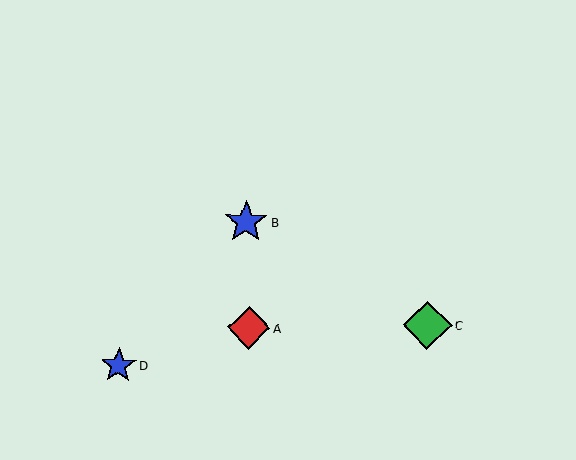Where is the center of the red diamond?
The center of the red diamond is at (249, 328).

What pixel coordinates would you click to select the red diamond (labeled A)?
Click at (249, 328) to select the red diamond A.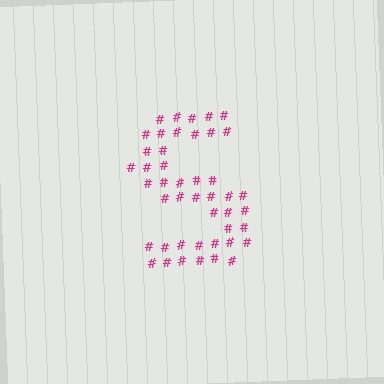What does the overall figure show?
The overall figure shows the letter S.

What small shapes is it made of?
It is made of small hash symbols.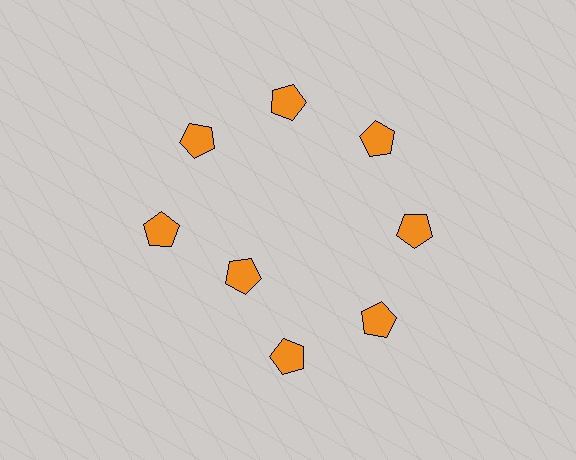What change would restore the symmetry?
The symmetry would be restored by moving it outward, back onto the ring so that all 8 pentagons sit at equal angles and equal distance from the center.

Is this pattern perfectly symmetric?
No. The 8 orange pentagons are arranged in a ring, but one element near the 8 o'clock position is pulled inward toward the center, breaking the 8-fold rotational symmetry.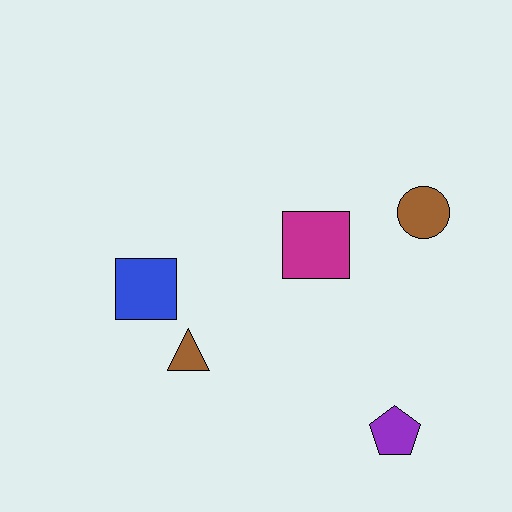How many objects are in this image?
There are 5 objects.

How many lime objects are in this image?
There are no lime objects.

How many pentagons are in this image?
There is 1 pentagon.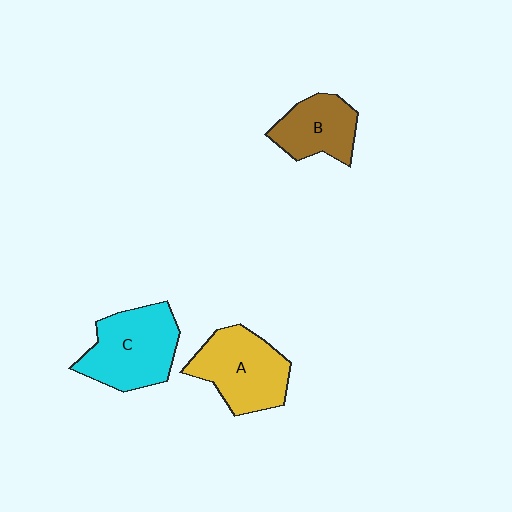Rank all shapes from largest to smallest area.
From largest to smallest: C (cyan), A (yellow), B (brown).